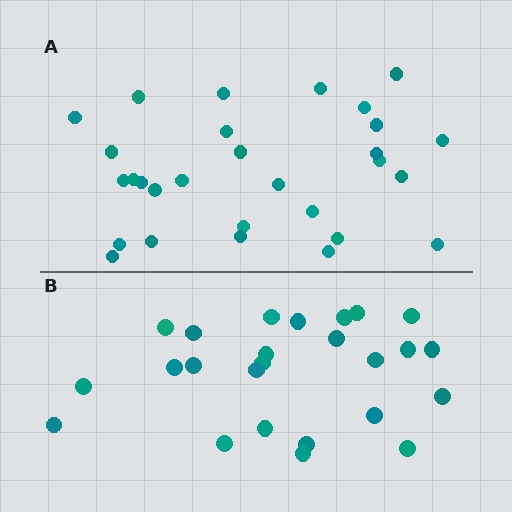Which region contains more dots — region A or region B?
Region A (the top region) has more dots.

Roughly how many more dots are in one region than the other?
Region A has about 4 more dots than region B.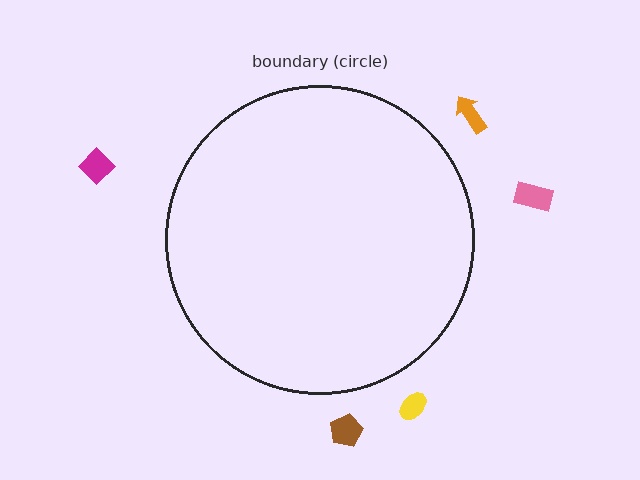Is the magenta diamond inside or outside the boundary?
Outside.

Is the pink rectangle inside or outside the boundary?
Outside.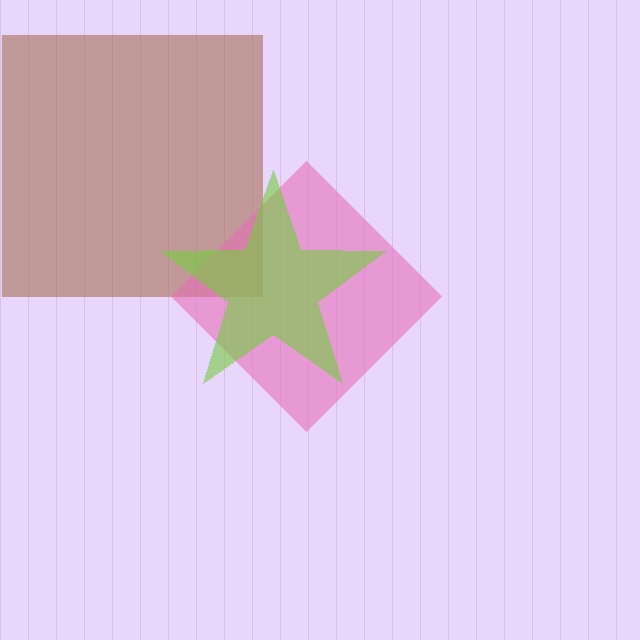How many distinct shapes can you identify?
There are 3 distinct shapes: a brown square, a pink diamond, a lime star.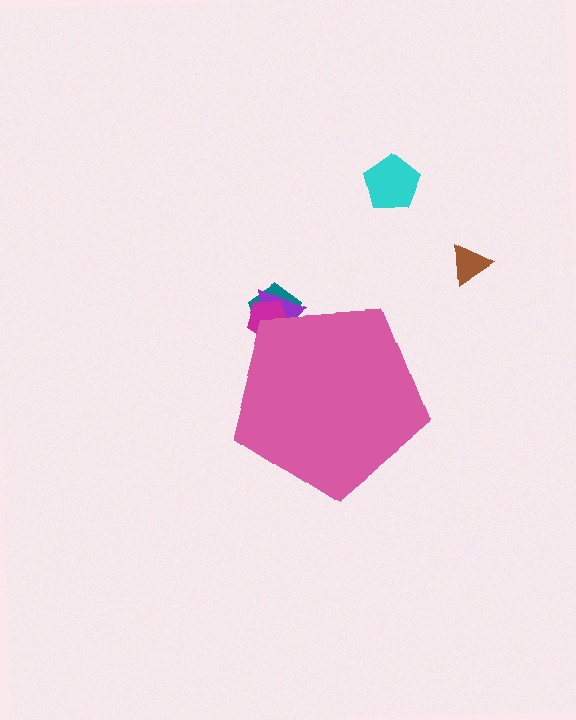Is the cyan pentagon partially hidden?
No, the cyan pentagon is fully visible.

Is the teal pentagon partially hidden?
Yes, the teal pentagon is partially hidden behind the pink pentagon.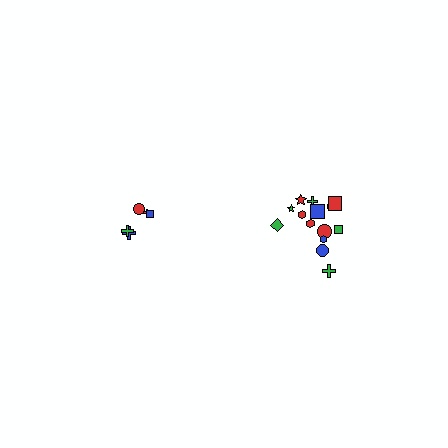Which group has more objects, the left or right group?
The right group.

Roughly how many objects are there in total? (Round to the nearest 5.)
Roughly 20 objects in total.